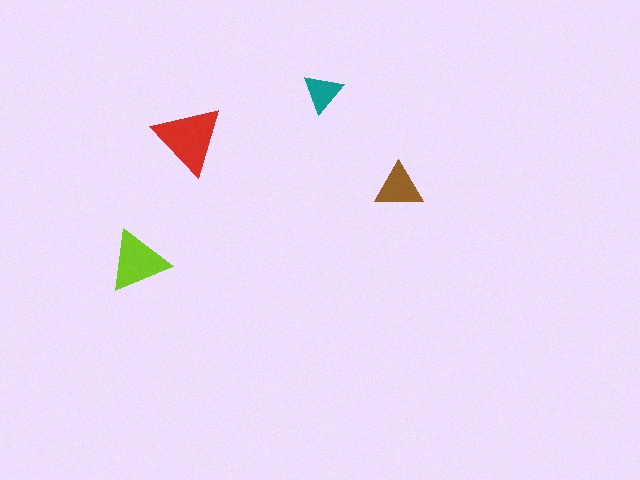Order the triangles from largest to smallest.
the red one, the lime one, the brown one, the teal one.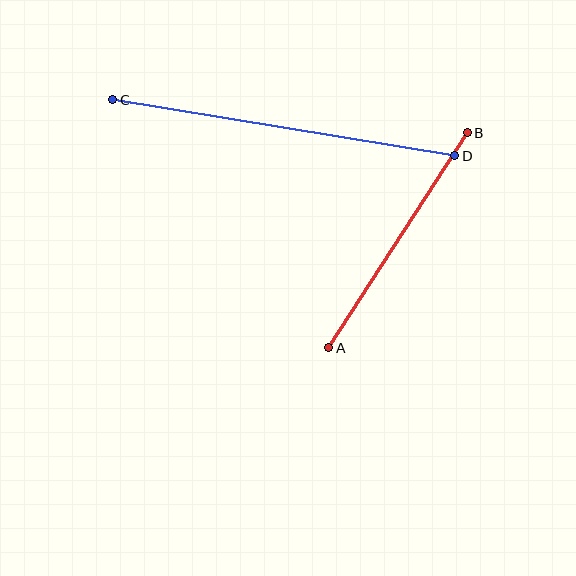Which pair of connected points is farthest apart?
Points C and D are farthest apart.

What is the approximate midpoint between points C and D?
The midpoint is at approximately (284, 128) pixels.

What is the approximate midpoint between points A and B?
The midpoint is at approximately (398, 240) pixels.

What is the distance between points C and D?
The distance is approximately 346 pixels.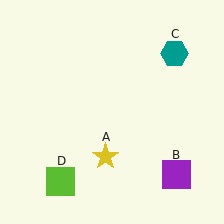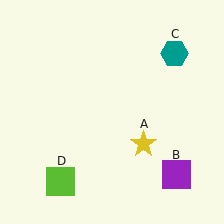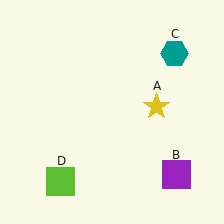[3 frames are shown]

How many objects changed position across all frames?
1 object changed position: yellow star (object A).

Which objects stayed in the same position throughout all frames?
Purple square (object B) and teal hexagon (object C) and lime square (object D) remained stationary.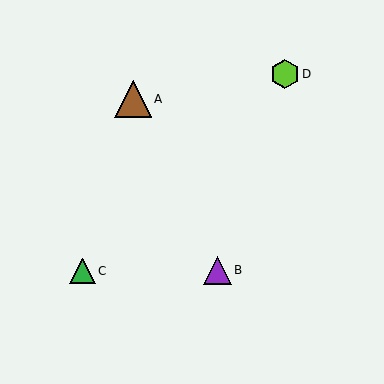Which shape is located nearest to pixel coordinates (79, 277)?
The green triangle (labeled C) at (83, 271) is nearest to that location.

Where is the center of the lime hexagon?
The center of the lime hexagon is at (285, 74).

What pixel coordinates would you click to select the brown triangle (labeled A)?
Click at (133, 99) to select the brown triangle A.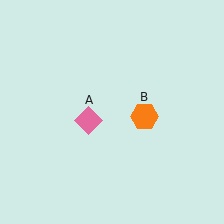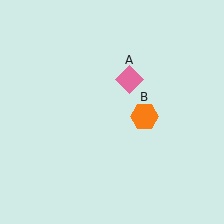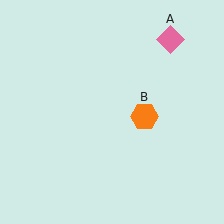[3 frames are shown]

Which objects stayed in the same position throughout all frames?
Orange hexagon (object B) remained stationary.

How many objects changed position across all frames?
1 object changed position: pink diamond (object A).